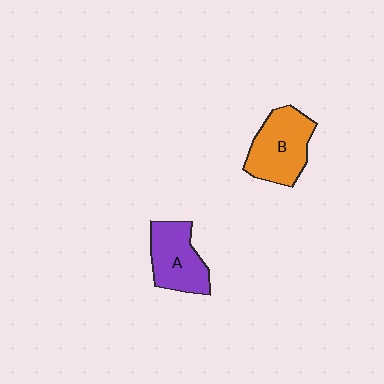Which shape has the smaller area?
Shape A (purple).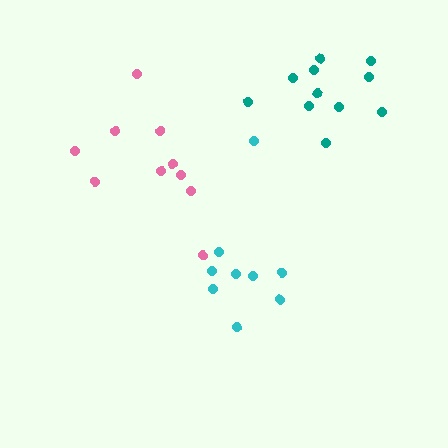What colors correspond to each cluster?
The clusters are colored: pink, cyan, teal.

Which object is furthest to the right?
The teal cluster is rightmost.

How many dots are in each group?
Group 1: 10 dots, Group 2: 9 dots, Group 3: 11 dots (30 total).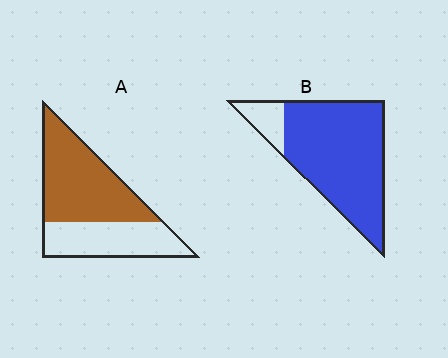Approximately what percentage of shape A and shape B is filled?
A is approximately 60% and B is approximately 85%.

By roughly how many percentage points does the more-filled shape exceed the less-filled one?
By roughly 25 percentage points (B over A).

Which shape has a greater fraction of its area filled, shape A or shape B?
Shape B.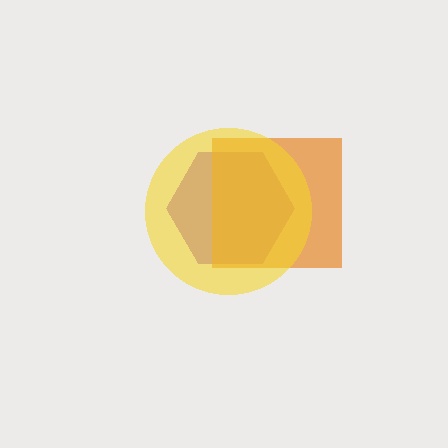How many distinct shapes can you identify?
There are 3 distinct shapes: a purple hexagon, an orange square, a yellow circle.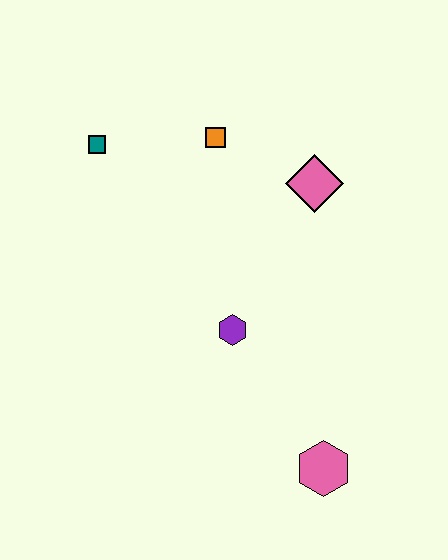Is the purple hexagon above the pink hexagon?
Yes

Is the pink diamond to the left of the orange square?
No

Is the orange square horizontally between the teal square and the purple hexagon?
Yes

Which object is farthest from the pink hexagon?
The teal square is farthest from the pink hexagon.